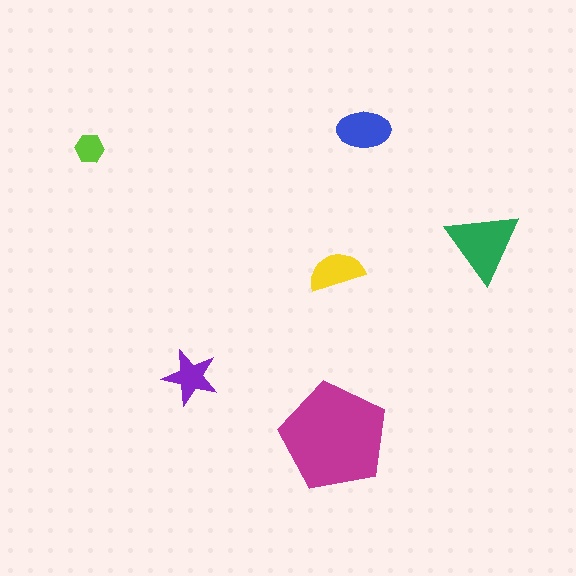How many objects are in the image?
There are 6 objects in the image.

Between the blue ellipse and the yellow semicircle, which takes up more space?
The blue ellipse.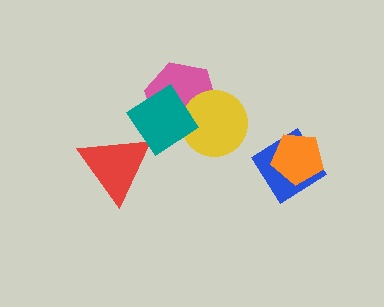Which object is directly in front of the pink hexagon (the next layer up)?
The yellow circle is directly in front of the pink hexagon.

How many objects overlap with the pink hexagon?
2 objects overlap with the pink hexagon.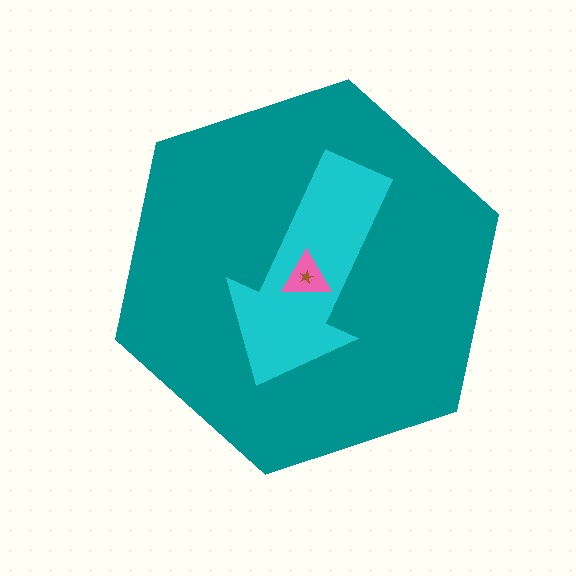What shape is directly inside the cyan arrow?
The pink triangle.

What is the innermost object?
The brown star.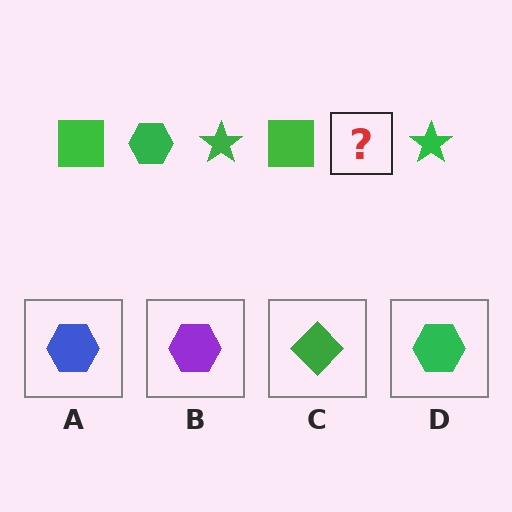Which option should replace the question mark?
Option D.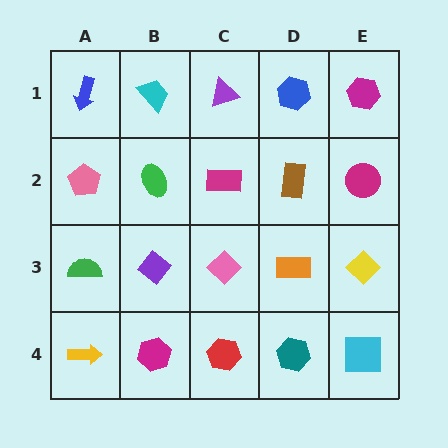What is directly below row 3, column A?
A yellow arrow.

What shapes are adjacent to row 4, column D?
An orange rectangle (row 3, column D), a red hexagon (row 4, column C), a cyan square (row 4, column E).